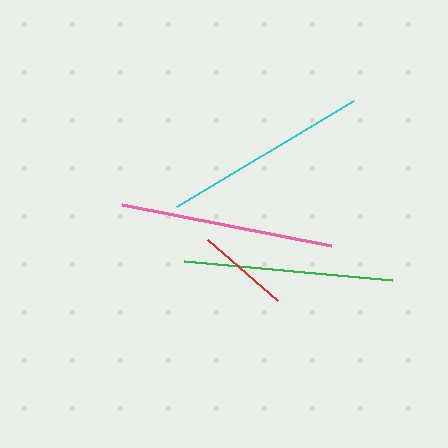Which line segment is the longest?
The pink line is the longest at approximately 213 pixels.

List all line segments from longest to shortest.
From longest to shortest: pink, green, cyan, red.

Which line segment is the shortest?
The red line is the shortest at approximately 93 pixels.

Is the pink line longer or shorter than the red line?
The pink line is longer than the red line.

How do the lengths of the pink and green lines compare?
The pink and green lines are approximately the same length.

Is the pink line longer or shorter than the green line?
The pink line is longer than the green line.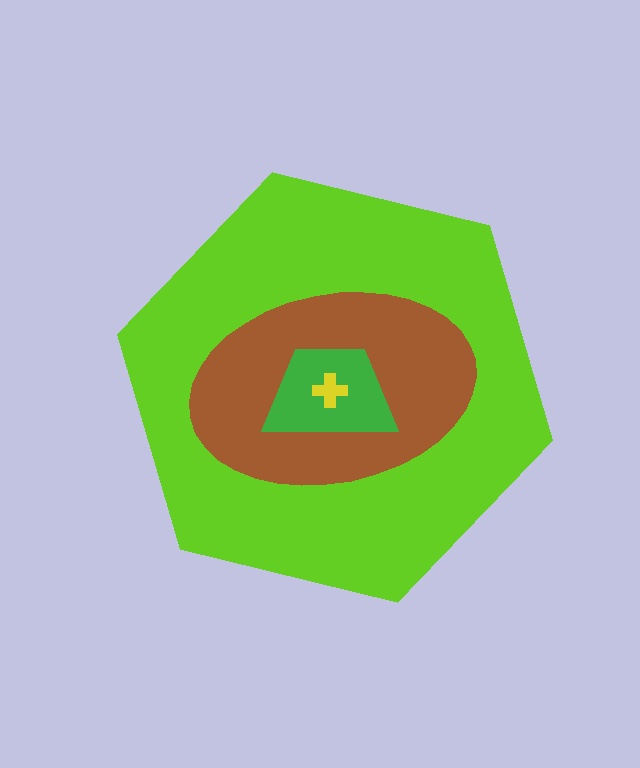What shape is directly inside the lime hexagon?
The brown ellipse.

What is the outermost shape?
The lime hexagon.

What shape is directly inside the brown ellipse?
The green trapezoid.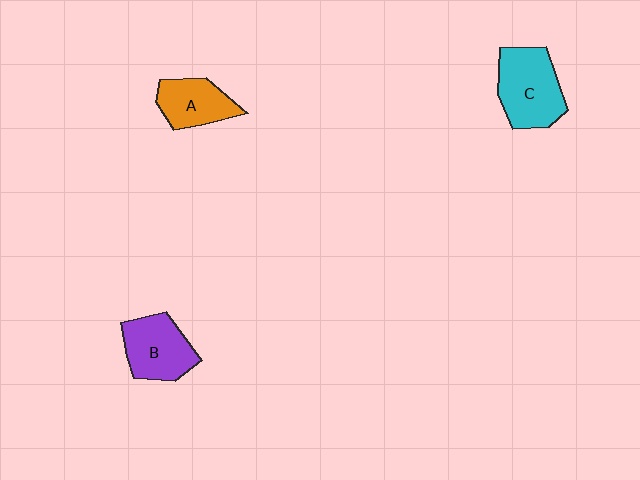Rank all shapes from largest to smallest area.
From largest to smallest: C (cyan), B (purple), A (orange).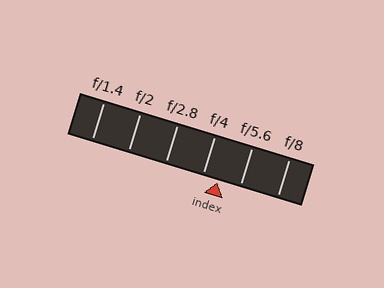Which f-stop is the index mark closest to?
The index mark is closest to f/4.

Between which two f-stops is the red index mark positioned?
The index mark is between f/4 and f/5.6.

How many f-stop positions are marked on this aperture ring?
There are 6 f-stop positions marked.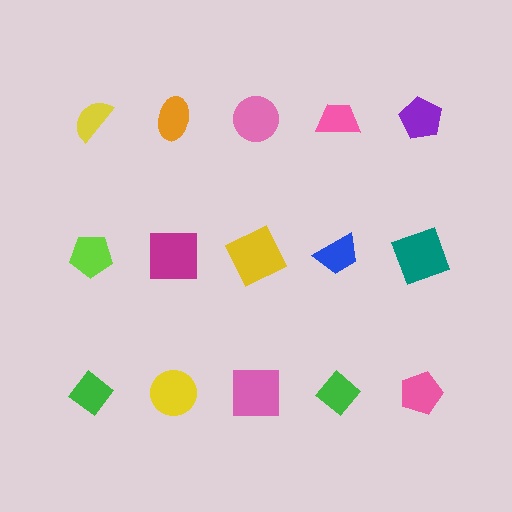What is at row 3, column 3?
A pink square.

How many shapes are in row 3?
5 shapes.